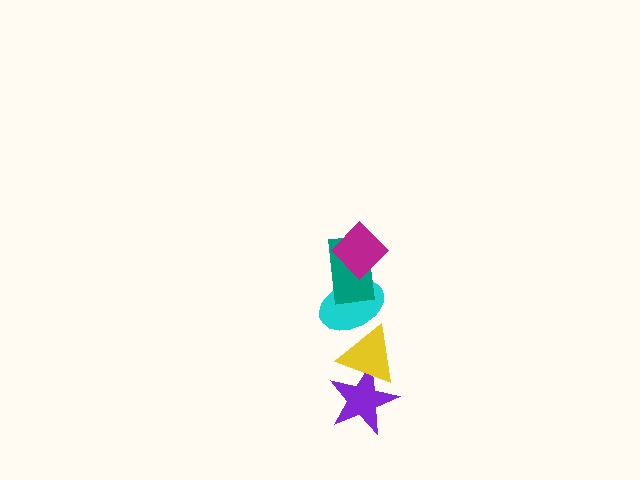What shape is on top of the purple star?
The yellow triangle is on top of the purple star.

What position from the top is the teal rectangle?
The teal rectangle is 2nd from the top.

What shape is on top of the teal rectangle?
The magenta diamond is on top of the teal rectangle.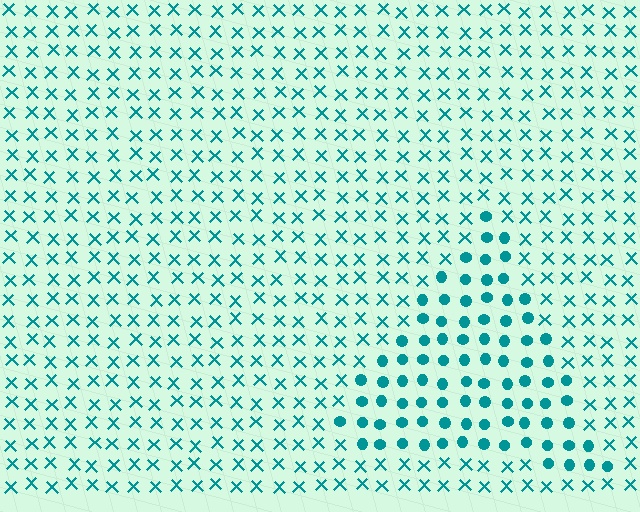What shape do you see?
I see a triangle.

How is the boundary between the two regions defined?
The boundary is defined by a change in element shape: circles inside vs. X marks outside. All elements share the same color and spacing.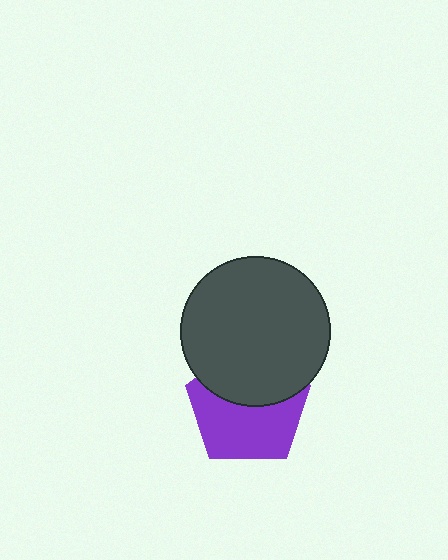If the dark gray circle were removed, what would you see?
You would see the complete purple pentagon.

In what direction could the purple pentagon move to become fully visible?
The purple pentagon could move down. That would shift it out from behind the dark gray circle entirely.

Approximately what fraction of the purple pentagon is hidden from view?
Roughly 42% of the purple pentagon is hidden behind the dark gray circle.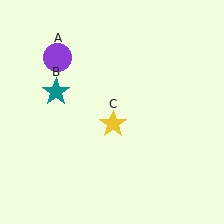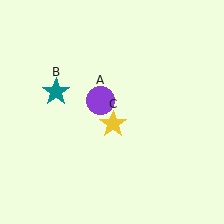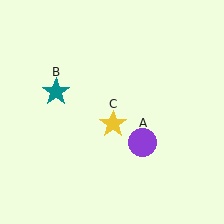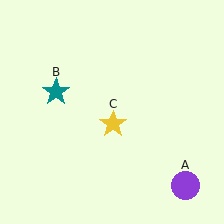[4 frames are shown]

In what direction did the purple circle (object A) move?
The purple circle (object A) moved down and to the right.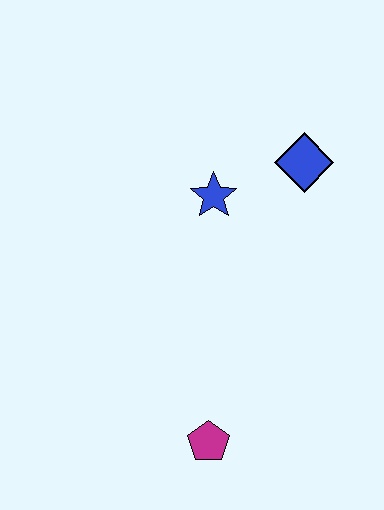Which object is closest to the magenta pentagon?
The blue star is closest to the magenta pentagon.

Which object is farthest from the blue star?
The magenta pentagon is farthest from the blue star.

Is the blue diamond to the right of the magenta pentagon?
Yes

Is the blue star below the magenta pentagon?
No